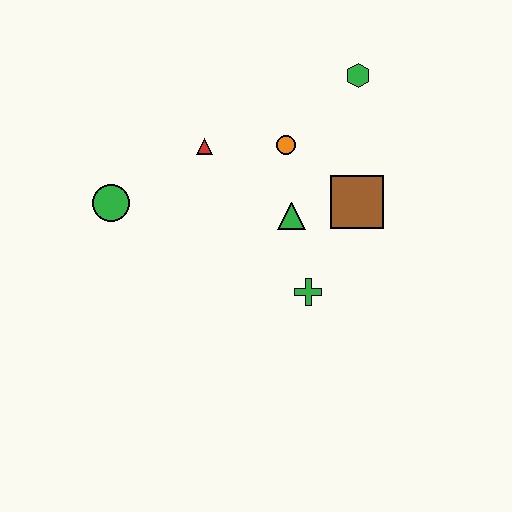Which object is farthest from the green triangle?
The green circle is farthest from the green triangle.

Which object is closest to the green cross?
The green triangle is closest to the green cross.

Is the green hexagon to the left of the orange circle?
No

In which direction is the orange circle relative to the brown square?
The orange circle is to the left of the brown square.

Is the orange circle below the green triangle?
No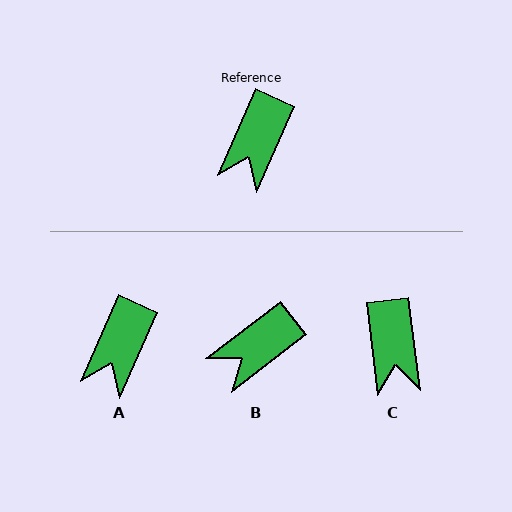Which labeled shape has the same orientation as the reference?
A.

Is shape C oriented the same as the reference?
No, it is off by about 31 degrees.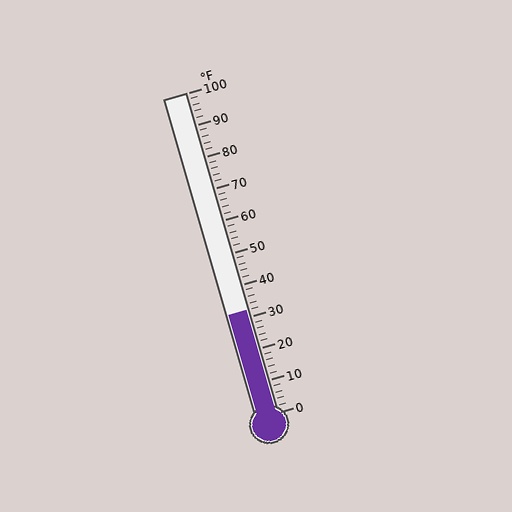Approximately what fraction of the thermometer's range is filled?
The thermometer is filled to approximately 30% of its range.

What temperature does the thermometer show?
The thermometer shows approximately 32°F.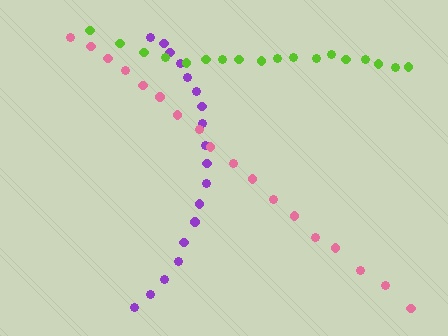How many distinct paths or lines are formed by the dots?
There are 3 distinct paths.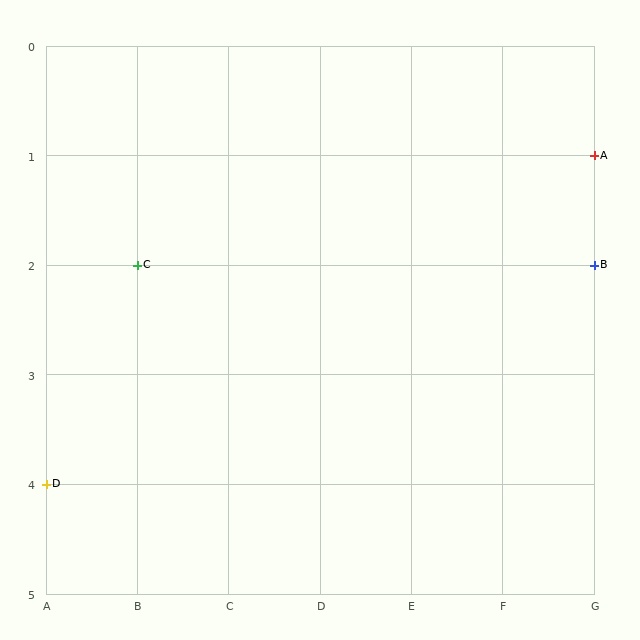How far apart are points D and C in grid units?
Points D and C are 1 column and 2 rows apart (about 2.2 grid units diagonally).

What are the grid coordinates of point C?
Point C is at grid coordinates (B, 2).